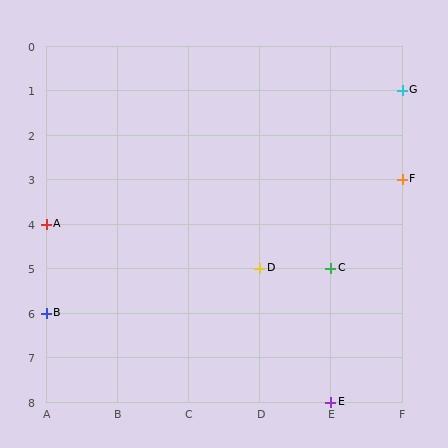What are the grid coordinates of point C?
Point C is at grid coordinates (E, 5).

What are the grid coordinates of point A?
Point A is at grid coordinates (A, 4).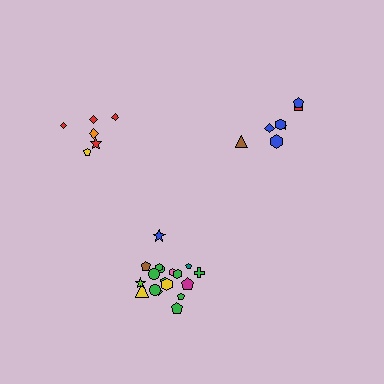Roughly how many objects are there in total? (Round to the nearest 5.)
Roughly 30 objects in total.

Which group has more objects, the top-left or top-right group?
The top-right group.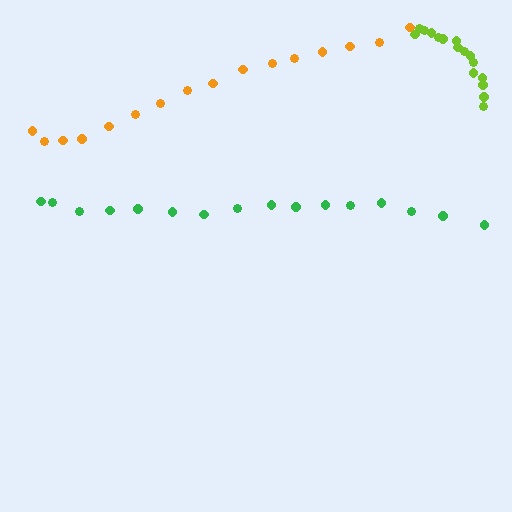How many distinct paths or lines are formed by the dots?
There are 3 distinct paths.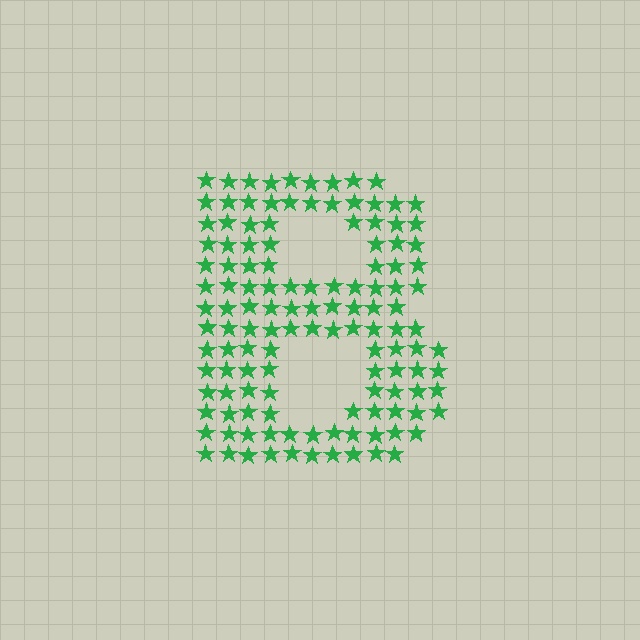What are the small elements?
The small elements are stars.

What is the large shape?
The large shape is the letter B.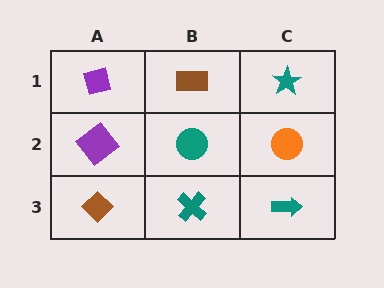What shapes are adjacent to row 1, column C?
An orange circle (row 2, column C), a brown rectangle (row 1, column B).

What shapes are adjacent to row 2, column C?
A teal star (row 1, column C), a teal arrow (row 3, column C), a teal circle (row 2, column B).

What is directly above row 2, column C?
A teal star.